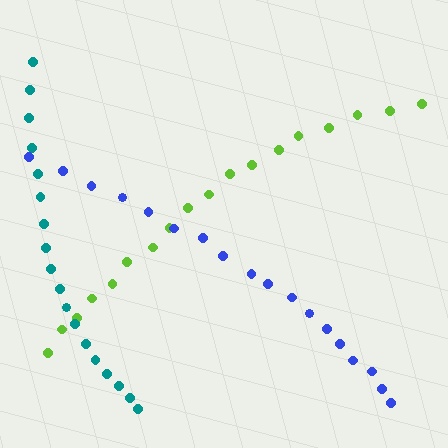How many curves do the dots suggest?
There are 3 distinct paths.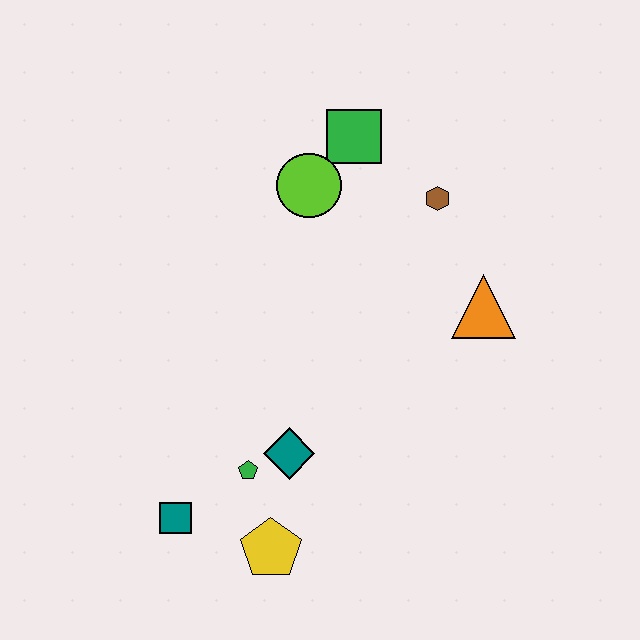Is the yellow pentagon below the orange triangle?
Yes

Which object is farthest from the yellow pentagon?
The green square is farthest from the yellow pentagon.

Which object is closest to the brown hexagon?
The green square is closest to the brown hexagon.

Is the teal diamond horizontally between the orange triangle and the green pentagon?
Yes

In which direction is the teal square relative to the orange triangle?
The teal square is to the left of the orange triangle.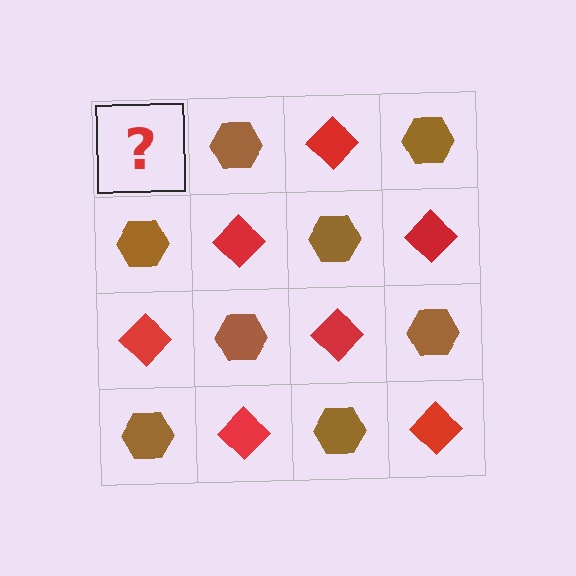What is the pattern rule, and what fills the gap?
The rule is that it alternates red diamond and brown hexagon in a checkerboard pattern. The gap should be filled with a red diamond.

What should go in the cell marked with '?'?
The missing cell should contain a red diamond.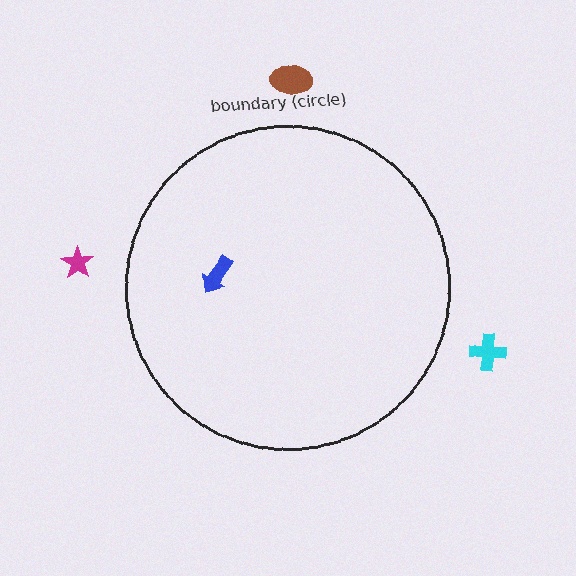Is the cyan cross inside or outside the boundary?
Outside.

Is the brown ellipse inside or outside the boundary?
Outside.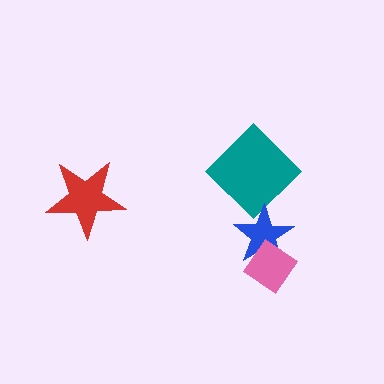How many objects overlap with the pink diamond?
1 object overlaps with the pink diamond.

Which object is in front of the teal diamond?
The blue star is in front of the teal diamond.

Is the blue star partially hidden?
Yes, it is partially covered by another shape.